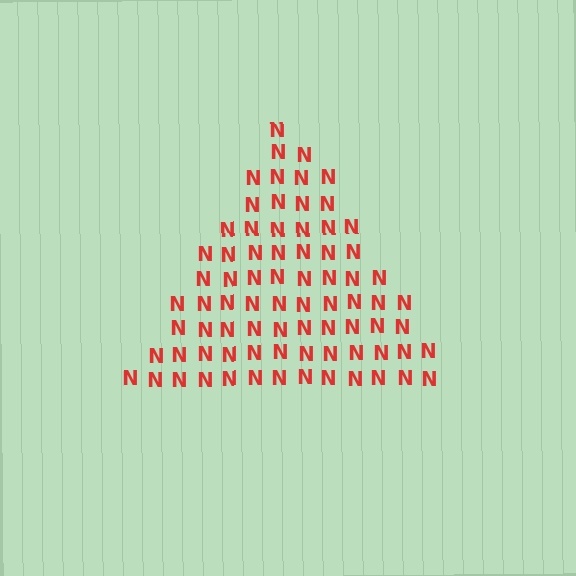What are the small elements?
The small elements are letter N's.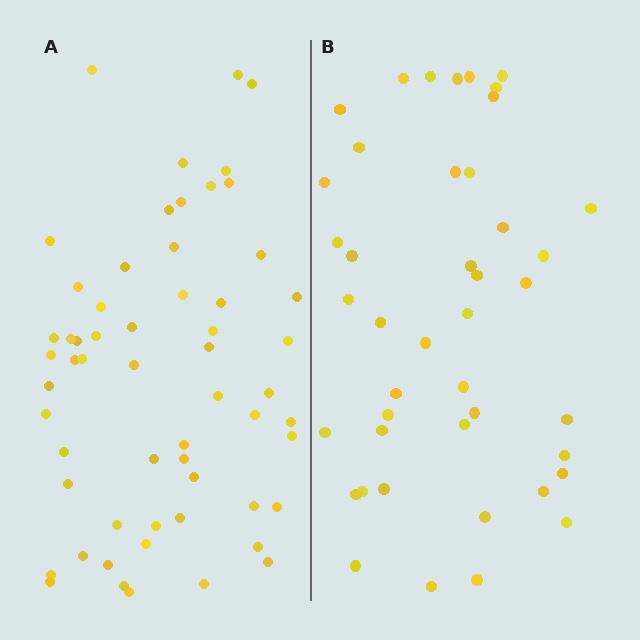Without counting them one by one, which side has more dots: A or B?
Region A (the left region) has more dots.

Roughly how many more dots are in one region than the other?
Region A has approximately 15 more dots than region B.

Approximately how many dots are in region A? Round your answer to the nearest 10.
About 60 dots. (The exact count is 58, which rounds to 60.)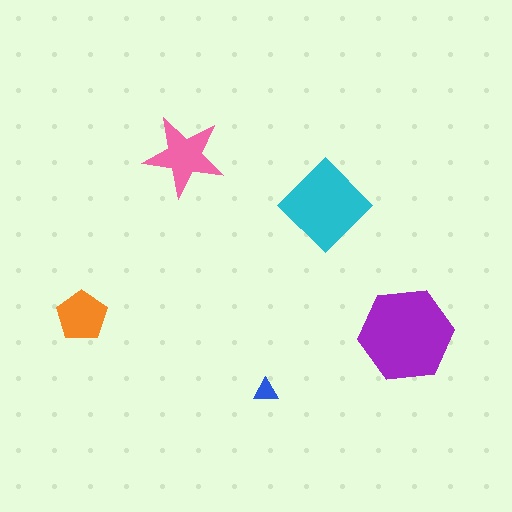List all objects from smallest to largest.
The blue triangle, the orange pentagon, the pink star, the cyan diamond, the purple hexagon.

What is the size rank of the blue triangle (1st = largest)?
5th.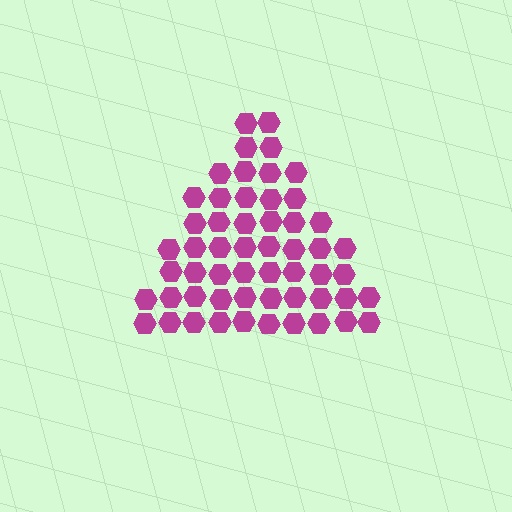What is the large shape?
The large shape is a triangle.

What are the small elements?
The small elements are hexagons.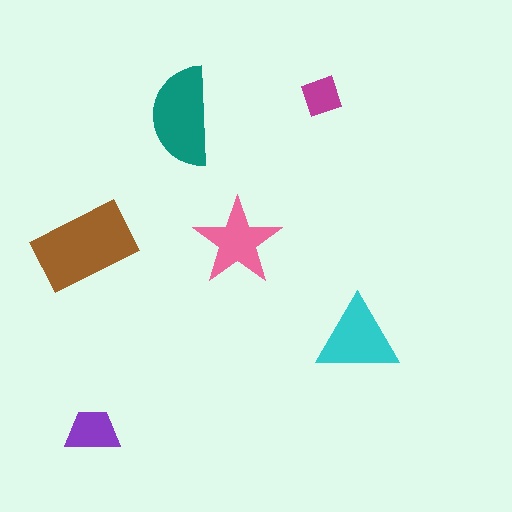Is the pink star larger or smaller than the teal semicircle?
Smaller.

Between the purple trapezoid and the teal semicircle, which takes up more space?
The teal semicircle.